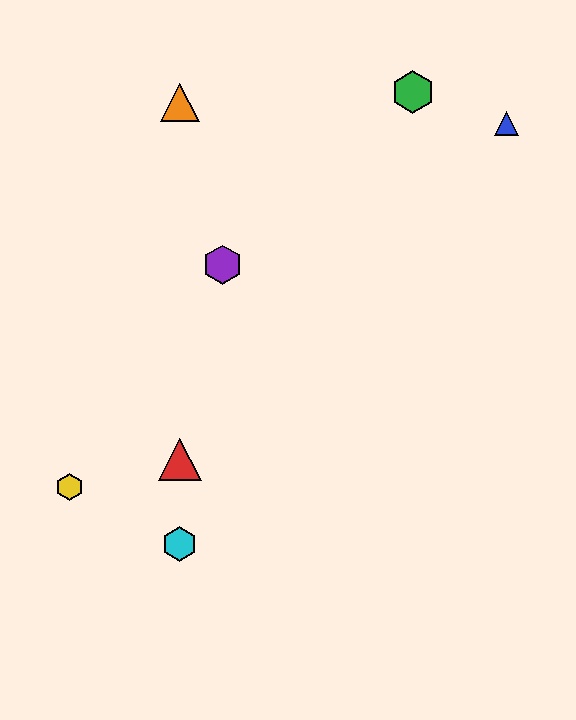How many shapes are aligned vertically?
3 shapes (the red triangle, the orange triangle, the cyan hexagon) are aligned vertically.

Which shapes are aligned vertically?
The red triangle, the orange triangle, the cyan hexagon are aligned vertically.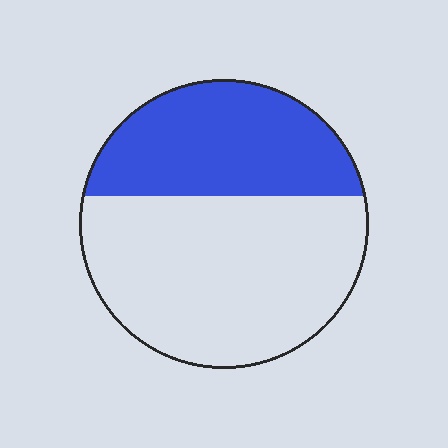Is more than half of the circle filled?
No.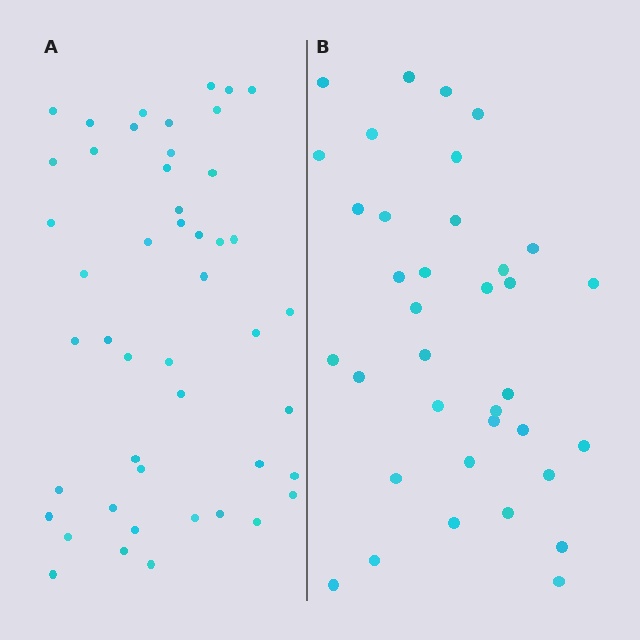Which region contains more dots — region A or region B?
Region A (the left region) has more dots.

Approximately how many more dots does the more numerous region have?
Region A has roughly 12 or so more dots than region B.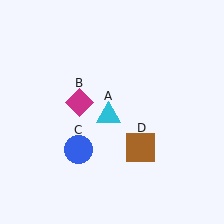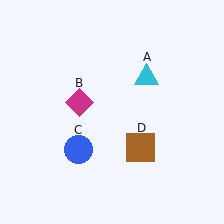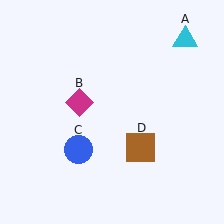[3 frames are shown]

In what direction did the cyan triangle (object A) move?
The cyan triangle (object A) moved up and to the right.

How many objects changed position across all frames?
1 object changed position: cyan triangle (object A).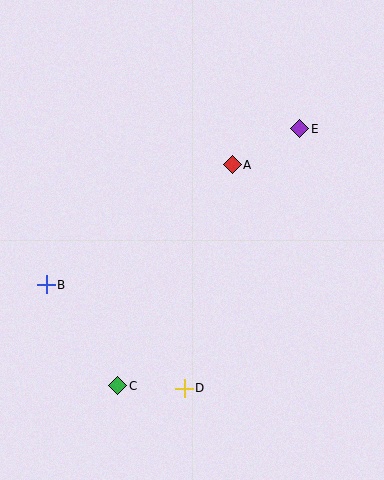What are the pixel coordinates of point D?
Point D is at (184, 388).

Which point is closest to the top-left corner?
Point A is closest to the top-left corner.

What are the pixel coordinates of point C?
Point C is at (118, 386).